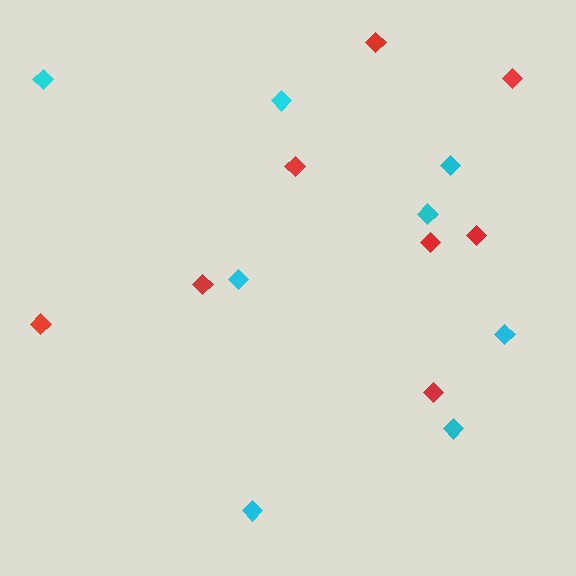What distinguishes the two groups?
There are 2 groups: one group of cyan diamonds (8) and one group of red diamonds (8).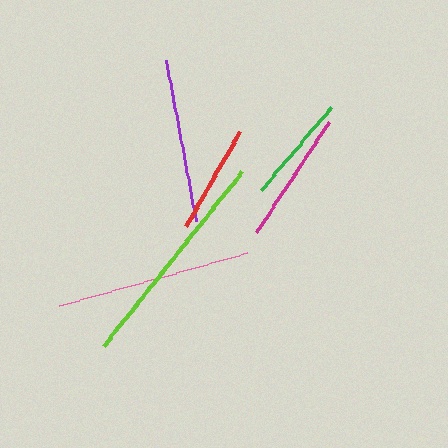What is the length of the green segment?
The green segment is approximately 109 pixels long.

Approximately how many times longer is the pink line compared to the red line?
The pink line is approximately 1.8 times the length of the red line.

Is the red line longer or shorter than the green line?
The green line is longer than the red line.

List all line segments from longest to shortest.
From longest to shortest: lime, pink, purple, magenta, green, red.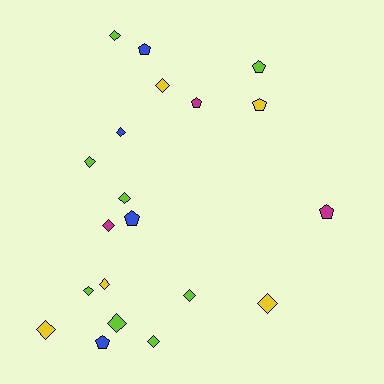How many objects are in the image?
There are 20 objects.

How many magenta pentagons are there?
There are 2 magenta pentagons.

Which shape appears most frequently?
Diamond, with 13 objects.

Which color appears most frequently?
Lime, with 8 objects.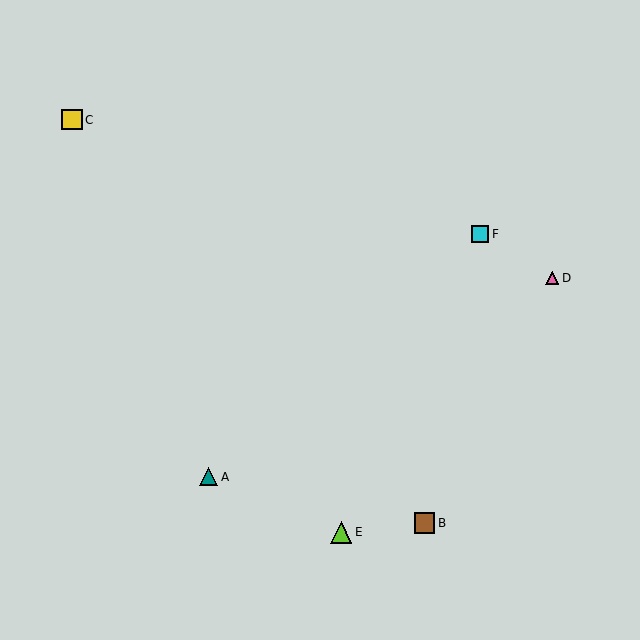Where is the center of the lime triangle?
The center of the lime triangle is at (341, 532).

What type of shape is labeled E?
Shape E is a lime triangle.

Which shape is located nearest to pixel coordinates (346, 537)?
The lime triangle (labeled E) at (341, 532) is nearest to that location.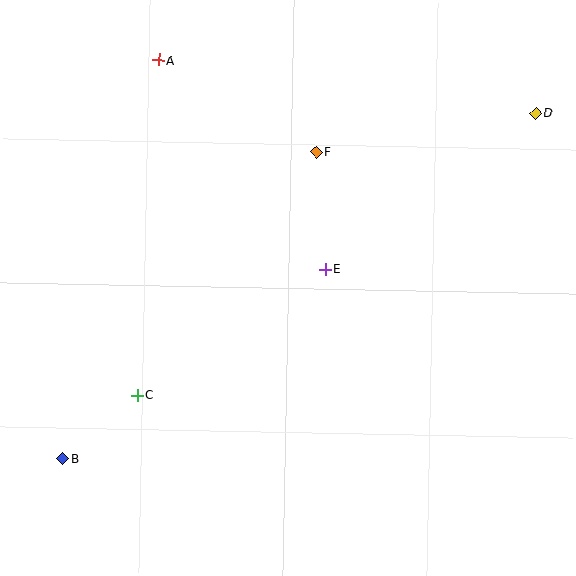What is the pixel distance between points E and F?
The distance between E and F is 118 pixels.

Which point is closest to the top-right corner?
Point D is closest to the top-right corner.